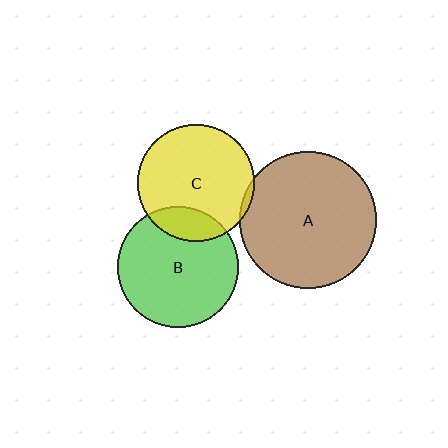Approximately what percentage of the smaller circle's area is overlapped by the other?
Approximately 15%.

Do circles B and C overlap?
Yes.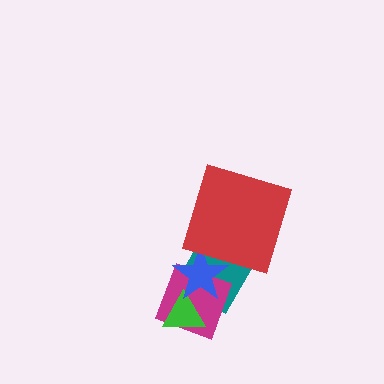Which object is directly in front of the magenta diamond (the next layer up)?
The green triangle is directly in front of the magenta diamond.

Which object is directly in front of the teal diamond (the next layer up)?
The magenta diamond is directly in front of the teal diamond.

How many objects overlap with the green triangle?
3 objects overlap with the green triangle.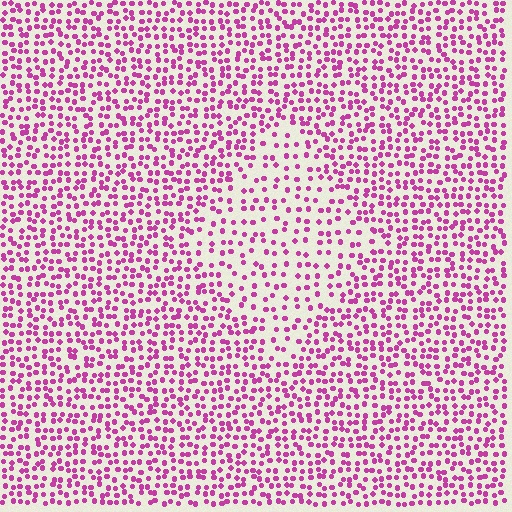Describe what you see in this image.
The image contains small magenta elements arranged at two different densities. A diamond-shaped region is visible where the elements are less densely packed than the surrounding area.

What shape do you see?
I see a diamond.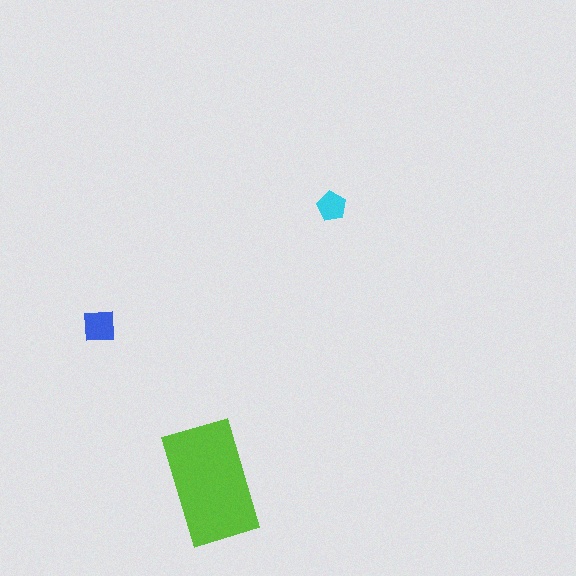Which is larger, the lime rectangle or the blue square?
The lime rectangle.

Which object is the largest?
The lime rectangle.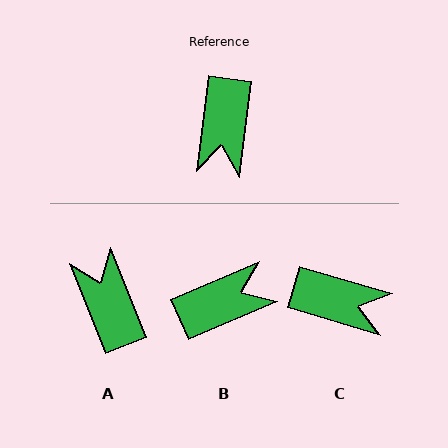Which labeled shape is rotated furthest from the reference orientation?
A, about 150 degrees away.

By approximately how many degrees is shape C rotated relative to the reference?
Approximately 81 degrees counter-clockwise.